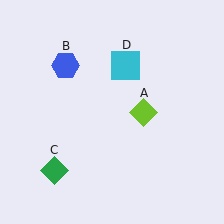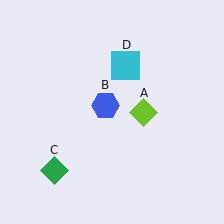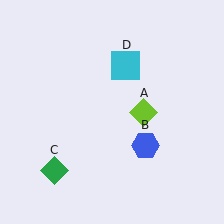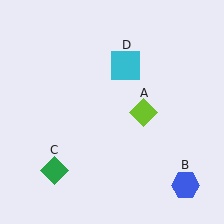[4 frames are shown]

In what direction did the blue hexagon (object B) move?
The blue hexagon (object B) moved down and to the right.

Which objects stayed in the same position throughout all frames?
Lime diamond (object A) and green diamond (object C) and cyan square (object D) remained stationary.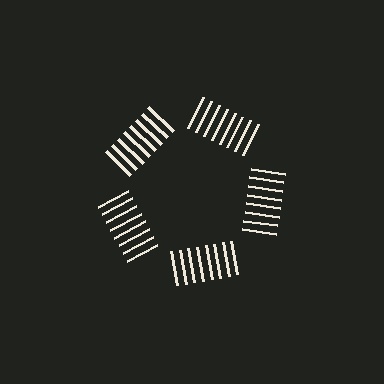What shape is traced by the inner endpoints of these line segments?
An illusory pentagon — the line segments terminate on its edges but no continuous stroke is drawn.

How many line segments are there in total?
40 — 8 along each of the 5 edges.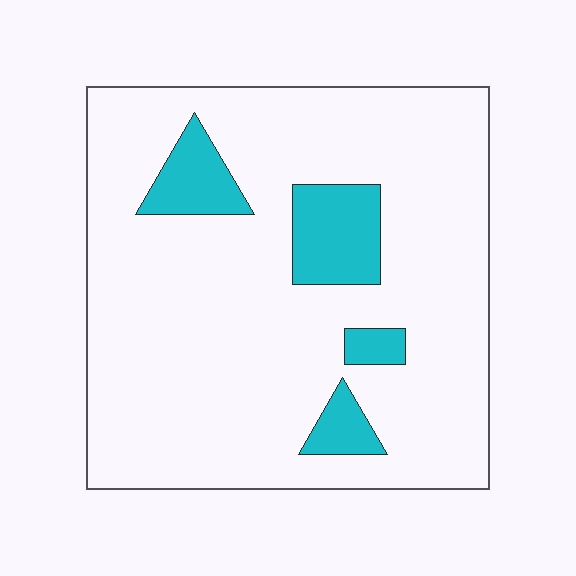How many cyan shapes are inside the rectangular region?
4.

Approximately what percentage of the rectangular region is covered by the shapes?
Approximately 15%.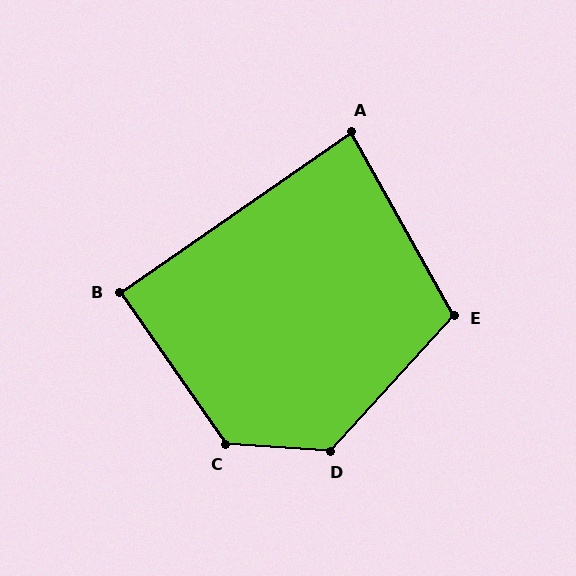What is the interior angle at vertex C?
Approximately 129 degrees (obtuse).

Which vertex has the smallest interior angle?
A, at approximately 85 degrees.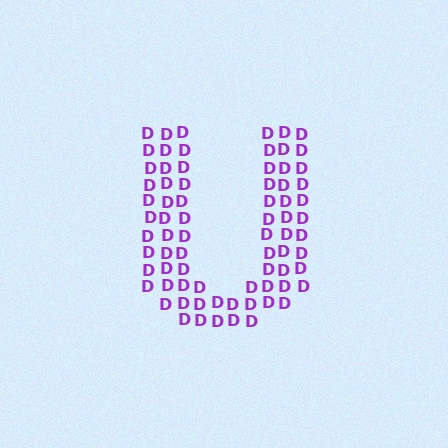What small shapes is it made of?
It is made of small letter D's.